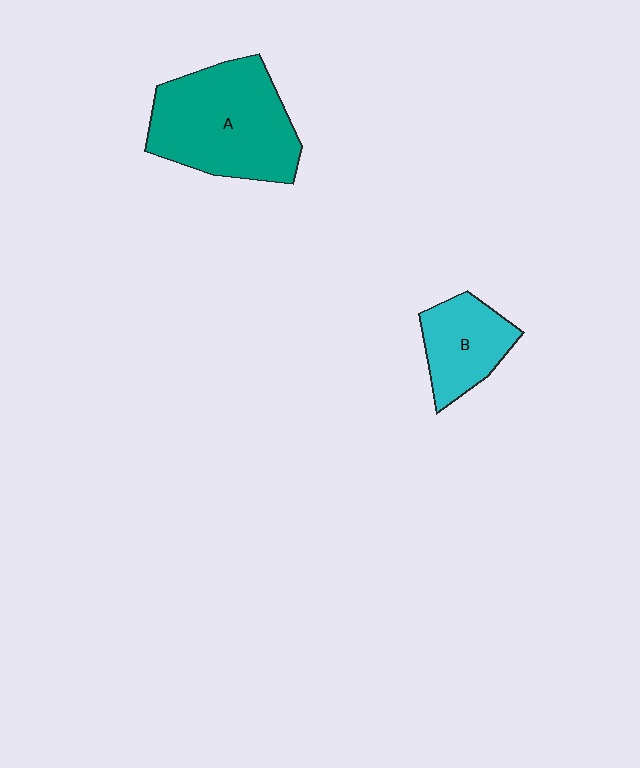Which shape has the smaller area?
Shape B (cyan).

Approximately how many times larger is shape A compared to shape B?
Approximately 2.0 times.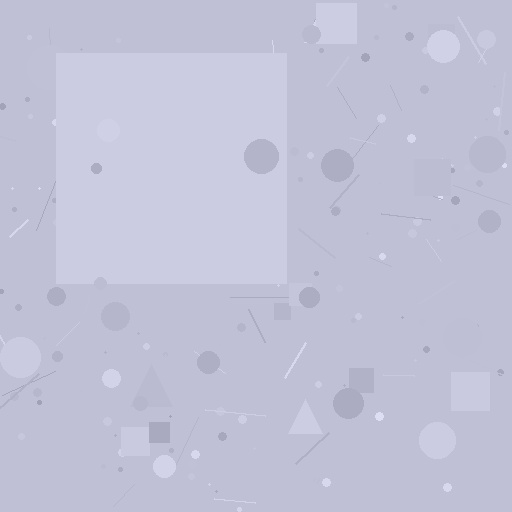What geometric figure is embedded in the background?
A square is embedded in the background.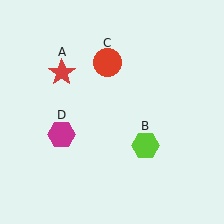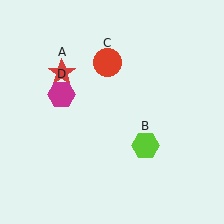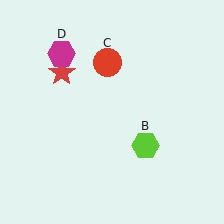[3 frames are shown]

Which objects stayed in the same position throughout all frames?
Red star (object A) and lime hexagon (object B) and red circle (object C) remained stationary.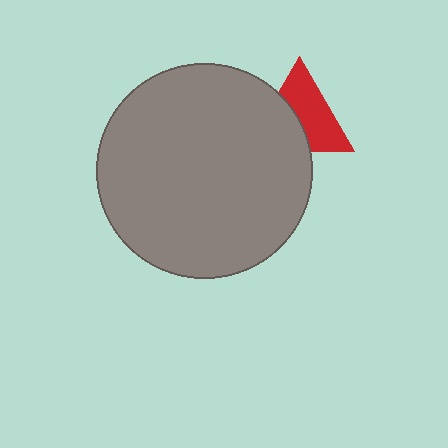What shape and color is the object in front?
The object in front is a gray circle.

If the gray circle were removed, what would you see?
You would see the complete red triangle.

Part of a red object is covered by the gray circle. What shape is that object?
It is a triangle.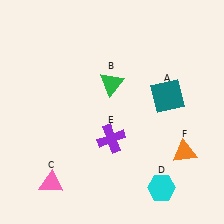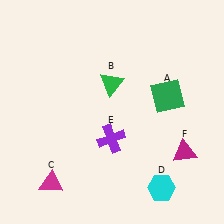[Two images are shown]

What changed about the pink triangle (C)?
In Image 1, C is pink. In Image 2, it changed to magenta.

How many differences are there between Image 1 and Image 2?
There are 3 differences between the two images.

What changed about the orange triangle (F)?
In Image 1, F is orange. In Image 2, it changed to magenta.